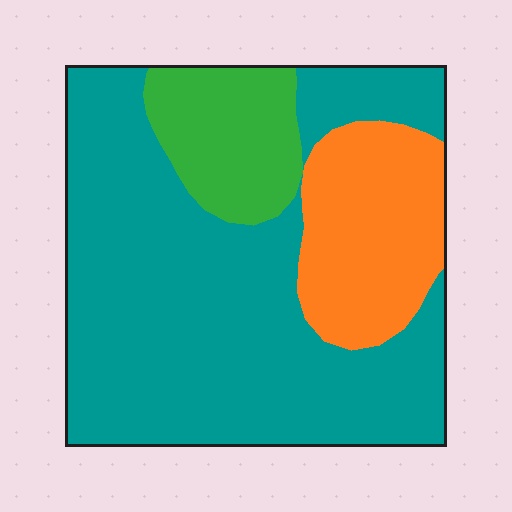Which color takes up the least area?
Green, at roughly 15%.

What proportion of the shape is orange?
Orange covers around 20% of the shape.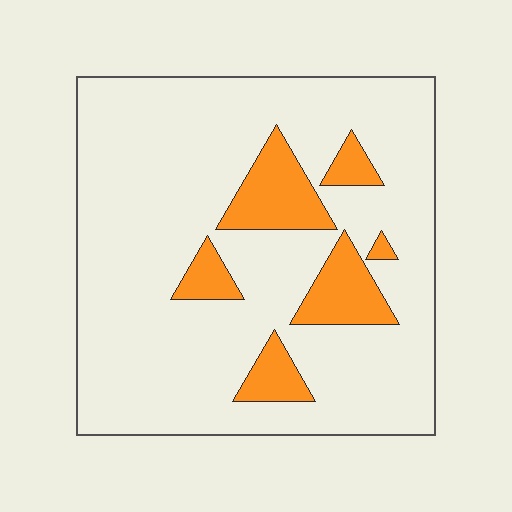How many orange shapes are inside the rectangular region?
6.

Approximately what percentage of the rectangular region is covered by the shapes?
Approximately 15%.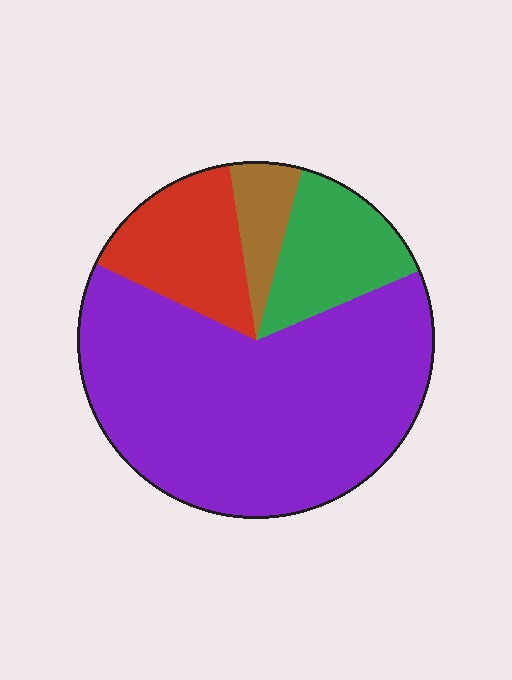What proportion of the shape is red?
Red takes up less than a quarter of the shape.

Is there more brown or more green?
Green.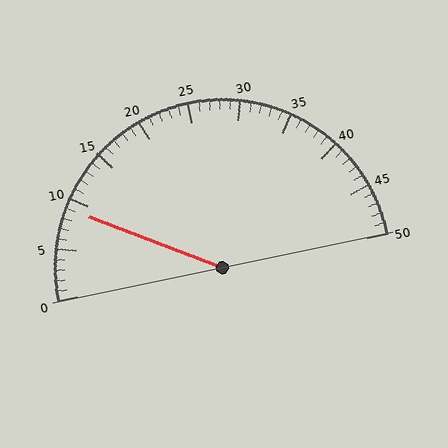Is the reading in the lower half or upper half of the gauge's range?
The reading is in the lower half of the range (0 to 50).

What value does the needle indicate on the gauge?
The needle indicates approximately 9.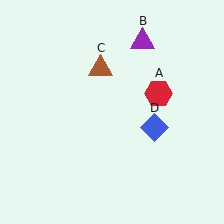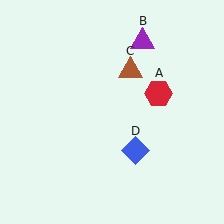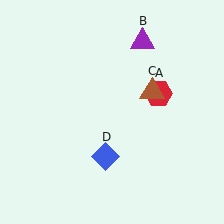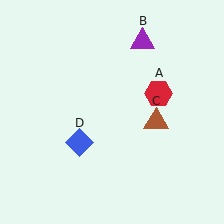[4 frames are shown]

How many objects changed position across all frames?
2 objects changed position: brown triangle (object C), blue diamond (object D).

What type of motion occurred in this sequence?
The brown triangle (object C), blue diamond (object D) rotated clockwise around the center of the scene.